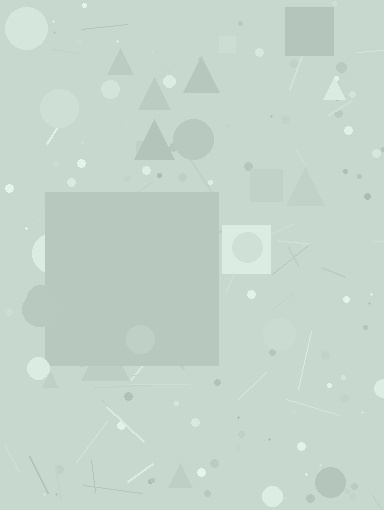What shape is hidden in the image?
A square is hidden in the image.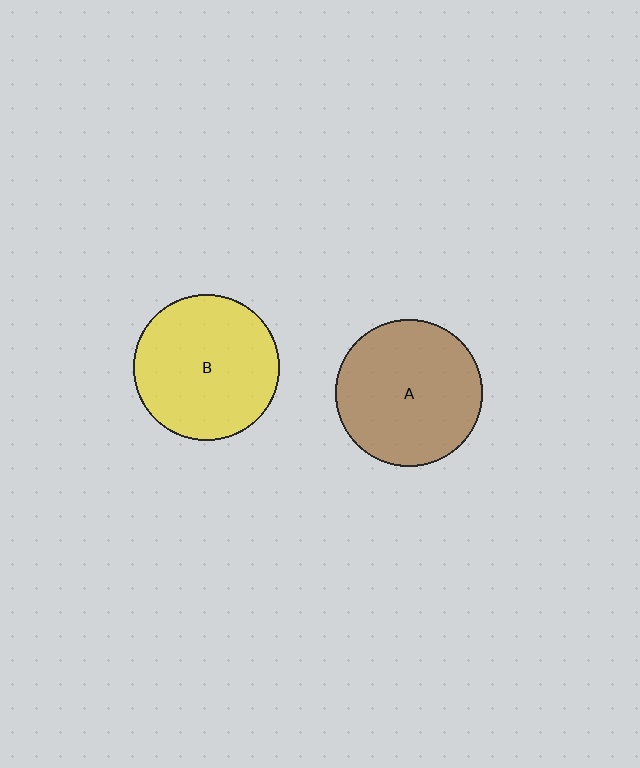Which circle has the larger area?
Circle A (brown).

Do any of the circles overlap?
No, none of the circles overlap.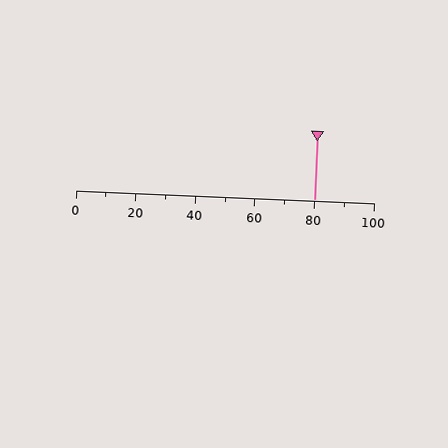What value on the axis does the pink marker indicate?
The marker indicates approximately 80.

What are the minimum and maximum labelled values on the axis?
The axis runs from 0 to 100.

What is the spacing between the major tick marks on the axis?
The major ticks are spaced 20 apart.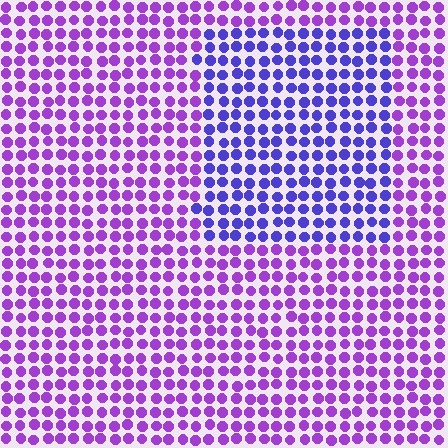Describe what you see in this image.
The image is filled with small purple elements in a uniform arrangement. A rectangle-shaped region is visible where the elements are tinted to a slightly different hue, forming a subtle color boundary.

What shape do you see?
I see a rectangle.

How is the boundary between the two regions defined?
The boundary is defined purely by a slight shift in hue (about 35 degrees). Spacing, size, and orientation are identical on both sides.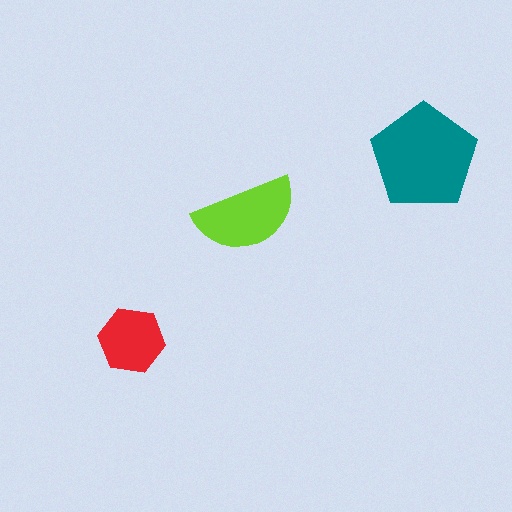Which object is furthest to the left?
The red hexagon is leftmost.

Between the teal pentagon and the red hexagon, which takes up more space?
The teal pentagon.